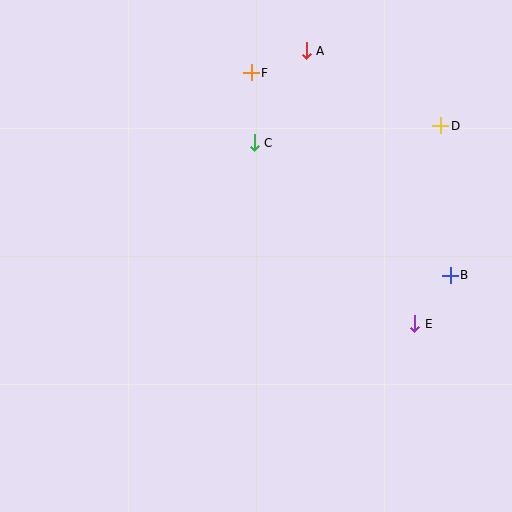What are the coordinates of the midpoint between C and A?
The midpoint between C and A is at (280, 97).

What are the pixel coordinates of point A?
Point A is at (306, 51).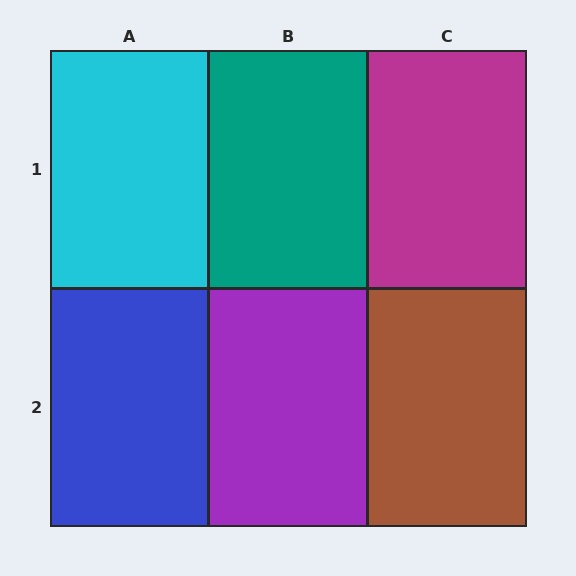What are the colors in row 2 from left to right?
Blue, purple, brown.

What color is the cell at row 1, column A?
Cyan.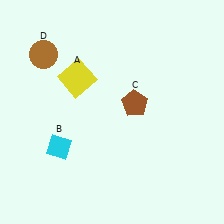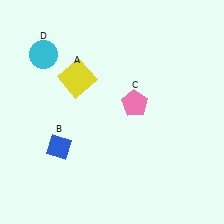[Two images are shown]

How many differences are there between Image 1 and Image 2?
There are 3 differences between the two images.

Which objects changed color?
B changed from cyan to blue. C changed from brown to pink. D changed from brown to cyan.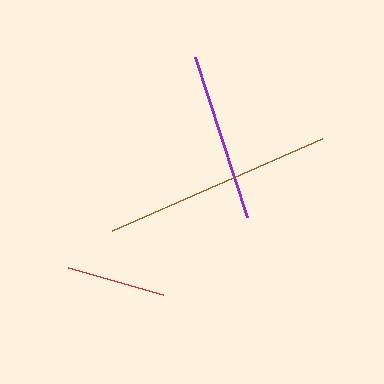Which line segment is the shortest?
The red line is the shortest at approximately 99 pixels.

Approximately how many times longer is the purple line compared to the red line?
The purple line is approximately 1.7 times the length of the red line.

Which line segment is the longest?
The brown line is the longest at approximately 229 pixels.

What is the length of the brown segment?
The brown segment is approximately 229 pixels long.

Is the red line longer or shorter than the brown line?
The brown line is longer than the red line.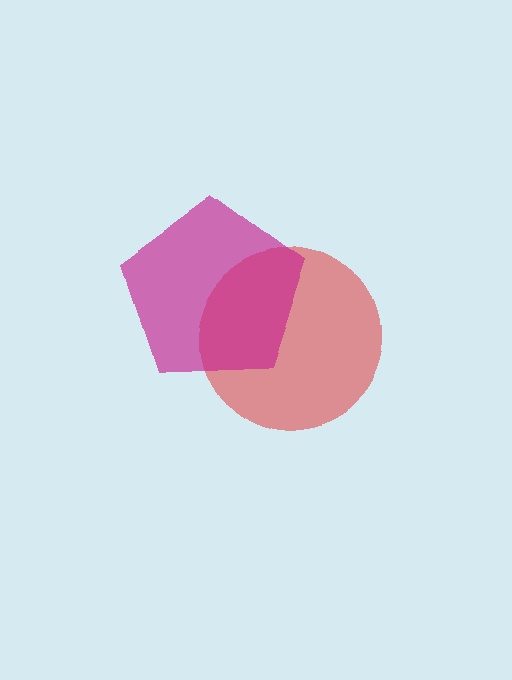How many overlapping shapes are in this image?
There are 2 overlapping shapes in the image.